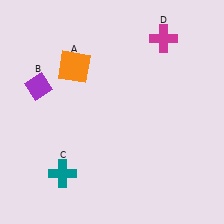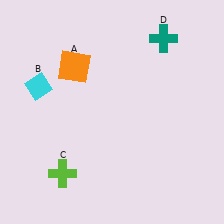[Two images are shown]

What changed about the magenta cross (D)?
In Image 1, D is magenta. In Image 2, it changed to teal.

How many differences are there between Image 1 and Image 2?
There are 3 differences between the two images.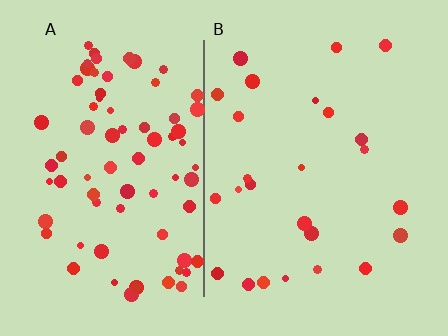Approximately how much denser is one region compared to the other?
Approximately 3.0× — region A over region B.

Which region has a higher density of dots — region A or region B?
A (the left).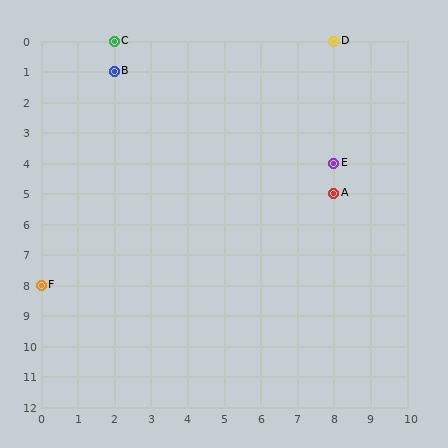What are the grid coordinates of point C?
Point C is at grid coordinates (2, 0).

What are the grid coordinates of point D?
Point D is at grid coordinates (8, 0).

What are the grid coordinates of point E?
Point E is at grid coordinates (8, 4).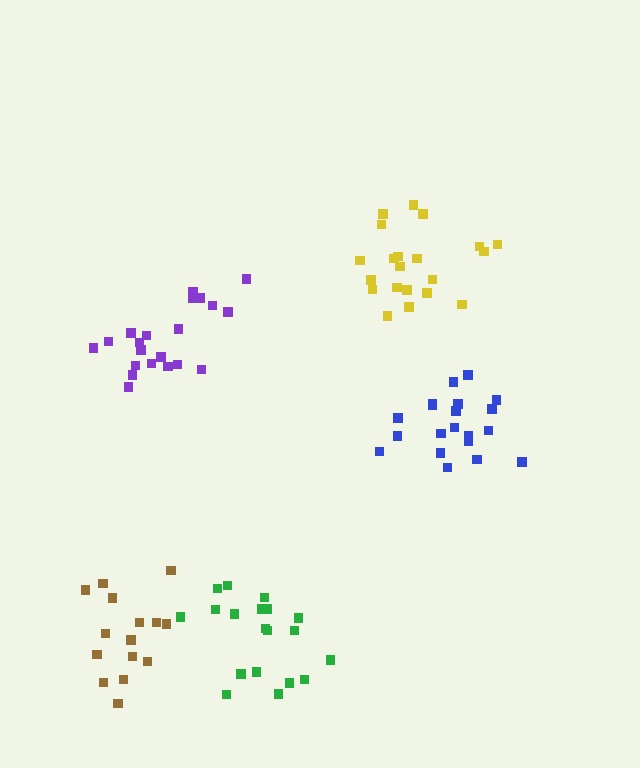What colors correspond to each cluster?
The clusters are colored: brown, blue, yellow, green, purple.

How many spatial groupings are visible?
There are 5 spatial groupings.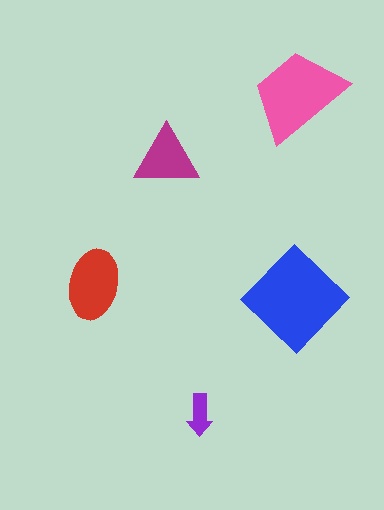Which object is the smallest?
The purple arrow.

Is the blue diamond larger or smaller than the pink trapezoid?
Larger.